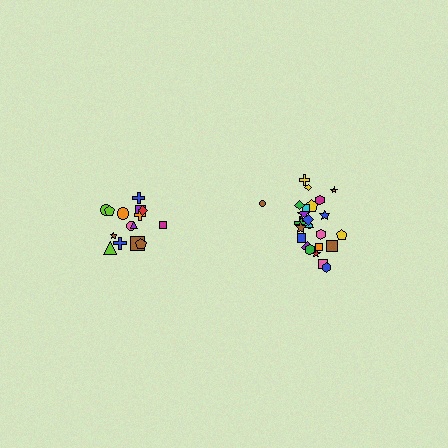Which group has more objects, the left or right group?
The right group.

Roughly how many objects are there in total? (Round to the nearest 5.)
Roughly 40 objects in total.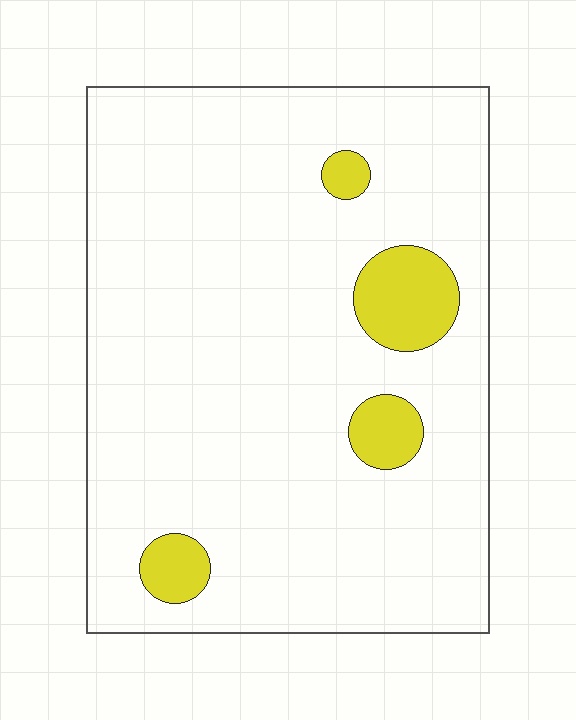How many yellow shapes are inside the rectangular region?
4.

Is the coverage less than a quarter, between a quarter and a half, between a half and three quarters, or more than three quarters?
Less than a quarter.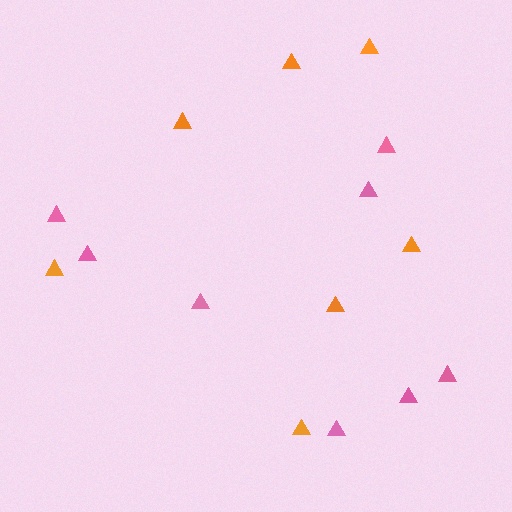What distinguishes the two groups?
There are 2 groups: one group of orange triangles (7) and one group of pink triangles (8).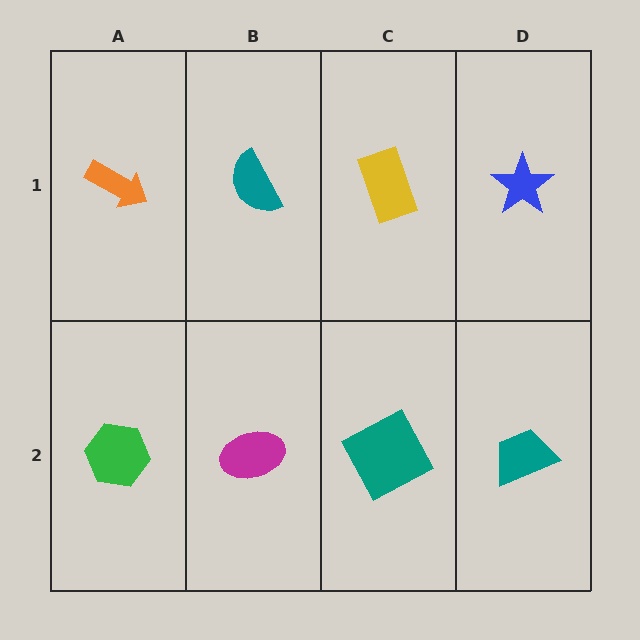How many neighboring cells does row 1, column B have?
3.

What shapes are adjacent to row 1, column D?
A teal trapezoid (row 2, column D), a yellow rectangle (row 1, column C).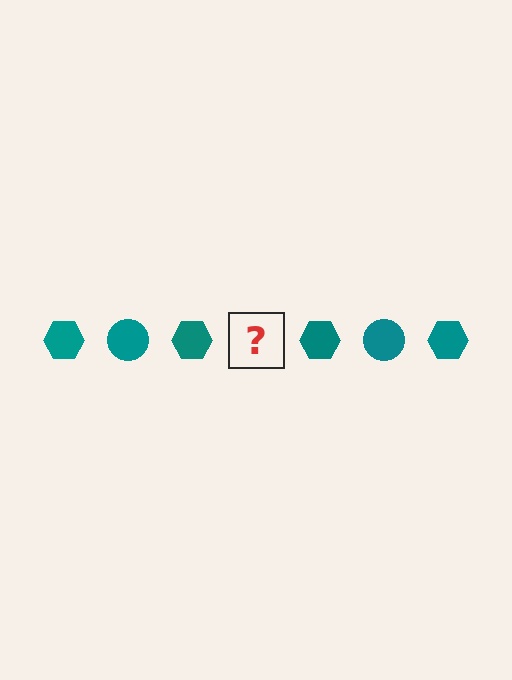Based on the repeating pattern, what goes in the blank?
The blank should be a teal circle.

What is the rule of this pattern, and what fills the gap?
The rule is that the pattern cycles through hexagon, circle shapes in teal. The gap should be filled with a teal circle.